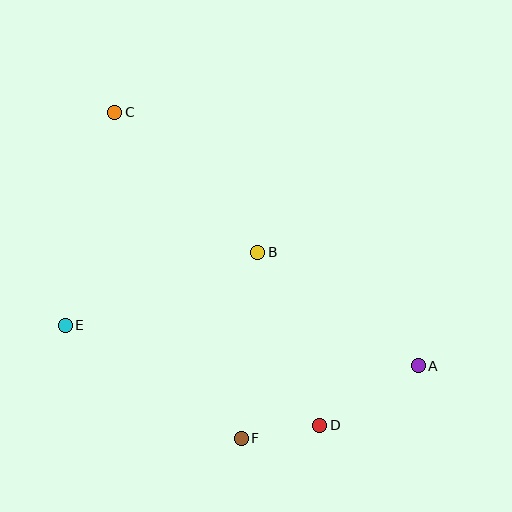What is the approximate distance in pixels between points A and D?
The distance between A and D is approximately 115 pixels.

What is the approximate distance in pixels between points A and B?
The distance between A and B is approximately 196 pixels.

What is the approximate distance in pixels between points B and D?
The distance between B and D is approximately 184 pixels.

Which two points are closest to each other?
Points D and F are closest to each other.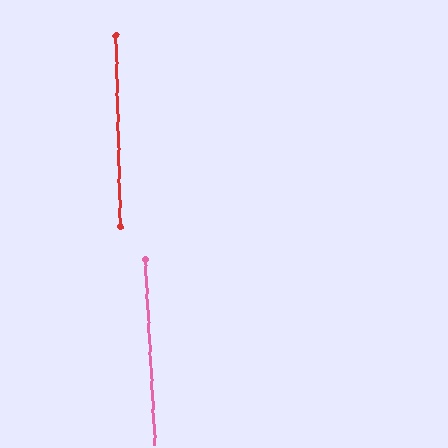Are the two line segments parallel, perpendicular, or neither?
Parallel — their directions differ by only 1.8°.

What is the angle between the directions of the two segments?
Approximately 2 degrees.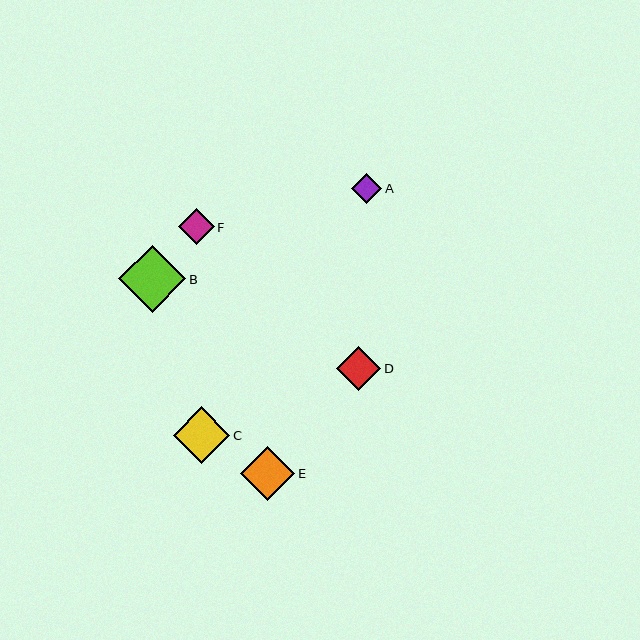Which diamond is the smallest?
Diamond A is the smallest with a size of approximately 30 pixels.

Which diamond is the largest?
Diamond B is the largest with a size of approximately 68 pixels.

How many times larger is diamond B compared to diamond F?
Diamond B is approximately 1.9 times the size of diamond F.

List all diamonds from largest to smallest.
From largest to smallest: B, C, E, D, F, A.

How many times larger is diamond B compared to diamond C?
Diamond B is approximately 1.2 times the size of diamond C.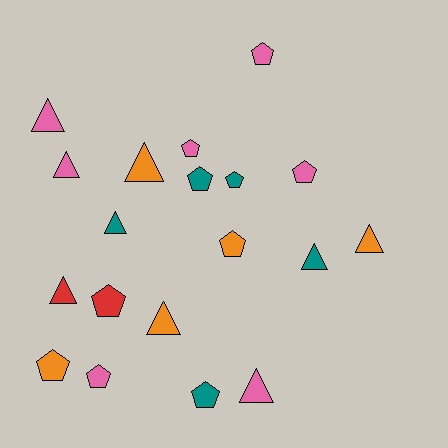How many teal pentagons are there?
There are 3 teal pentagons.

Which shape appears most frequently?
Pentagon, with 10 objects.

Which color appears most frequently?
Pink, with 7 objects.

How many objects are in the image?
There are 19 objects.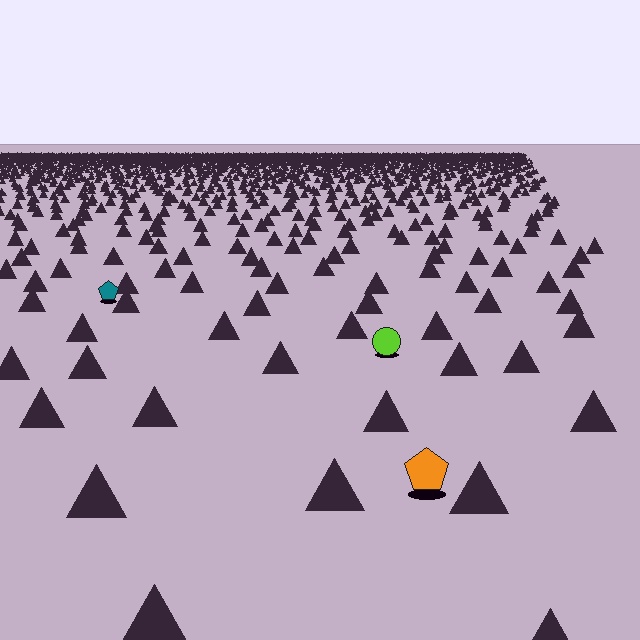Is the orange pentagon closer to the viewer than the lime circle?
Yes. The orange pentagon is closer — you can tell from the texture gradient: the ground texture is coarser near it.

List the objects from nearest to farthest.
From nearest to farthest: the orange pentagon, the lime circle, the teal pentagon.